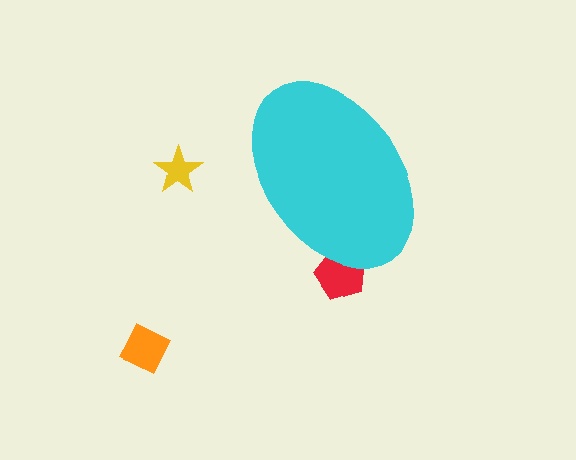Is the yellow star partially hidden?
No, the yellow star is fully visible.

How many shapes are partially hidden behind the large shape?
1 shape is partially hidden.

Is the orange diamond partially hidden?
No, the orange diamond is fully visible.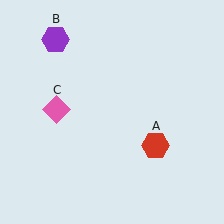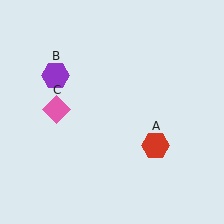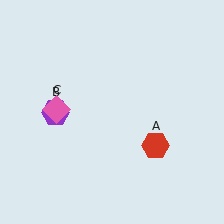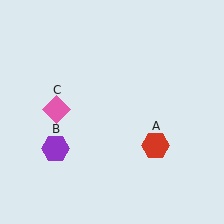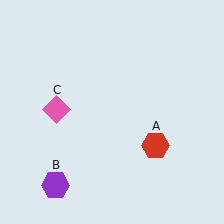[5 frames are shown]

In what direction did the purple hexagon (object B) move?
The purple hexagon (object B) moved down.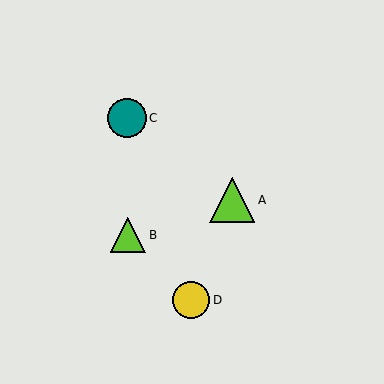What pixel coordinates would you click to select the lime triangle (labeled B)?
Click at (128, 235) to select the lime triangle B.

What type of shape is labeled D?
Shape D is a yellow circle.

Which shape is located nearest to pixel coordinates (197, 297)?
The yellow circle (labeled D) at (191, 300) is nearest to that location.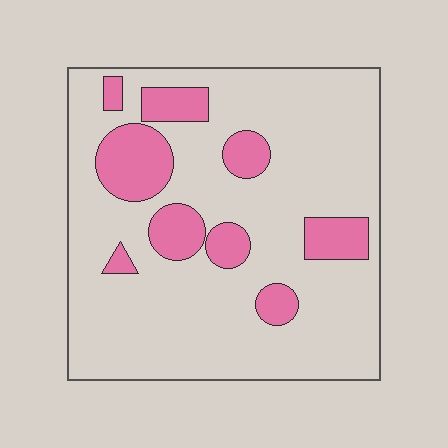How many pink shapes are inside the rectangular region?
9.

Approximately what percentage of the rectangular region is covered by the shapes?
Approximately 20%.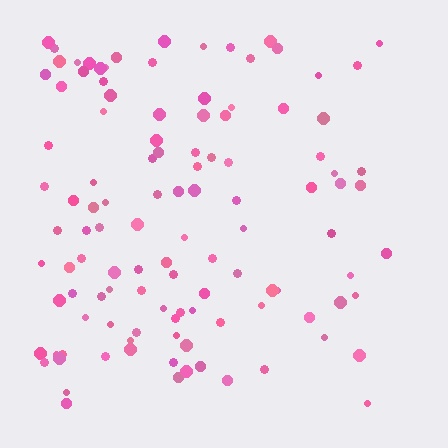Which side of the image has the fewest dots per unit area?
The right.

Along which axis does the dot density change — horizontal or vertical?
Horizontal.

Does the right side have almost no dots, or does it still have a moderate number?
Still a moderate number, just noticeably fewer than the left.